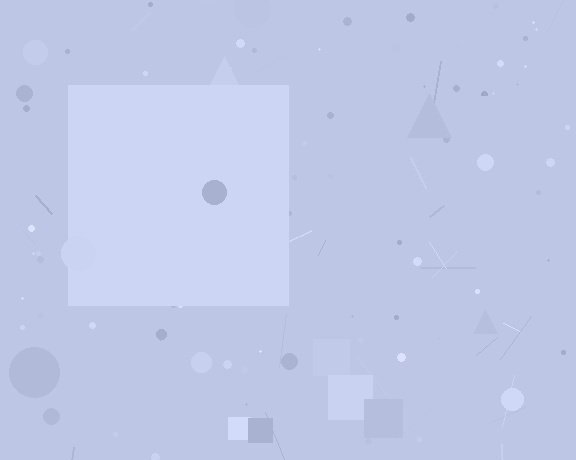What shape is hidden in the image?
A square is hidden in the image.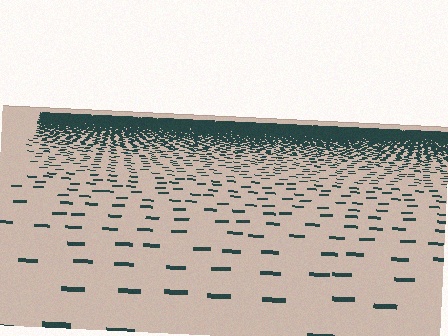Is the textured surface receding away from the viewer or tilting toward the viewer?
The surface is receding away from the viewer. Texture elements get smaller and denser toward the top.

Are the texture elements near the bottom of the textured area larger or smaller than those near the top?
Larger. Near the bottom, elements are closer to the viewer and appear at a bigger on-screen size.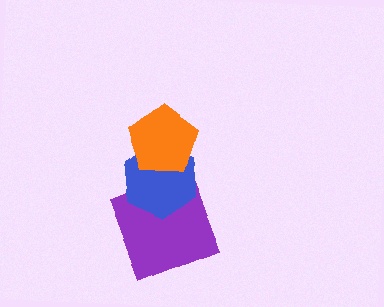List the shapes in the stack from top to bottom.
From top to bottom: the orange pentagon, the blue hexagon, the purple square.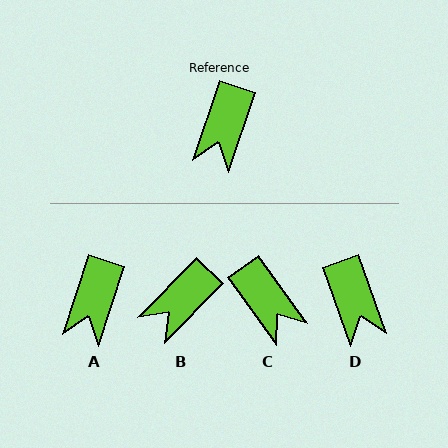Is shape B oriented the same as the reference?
No, it is off by about 26 degrees.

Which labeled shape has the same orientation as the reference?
A.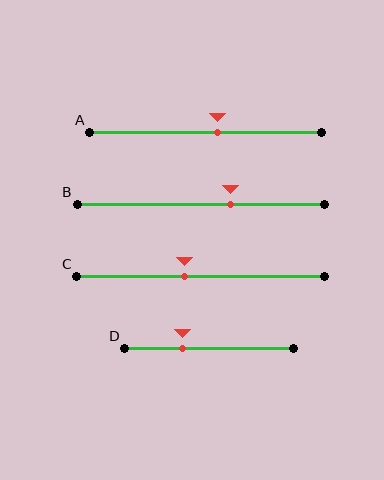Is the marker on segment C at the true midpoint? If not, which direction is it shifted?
No, the marker on segment C is shifted to the left by about 7% of the segment length.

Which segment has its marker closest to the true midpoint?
Segment A has its marker closest to the true midpoint.